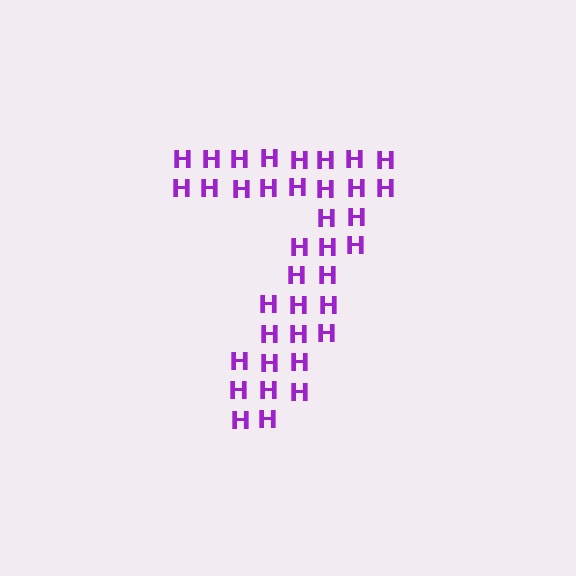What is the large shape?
The large shape is the digit 7.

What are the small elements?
The small elements are letter H's.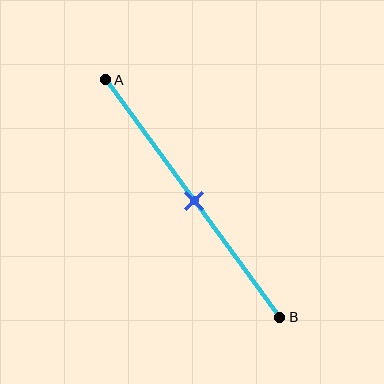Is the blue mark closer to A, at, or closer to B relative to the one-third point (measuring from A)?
The blue mark is closer to point B than the one-third point of segment AB.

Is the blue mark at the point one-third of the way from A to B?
No, the mark is at about 50% from A, not at the 33% one-third point.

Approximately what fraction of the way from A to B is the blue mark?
The blue mark is approximately 50% of the way from A to B.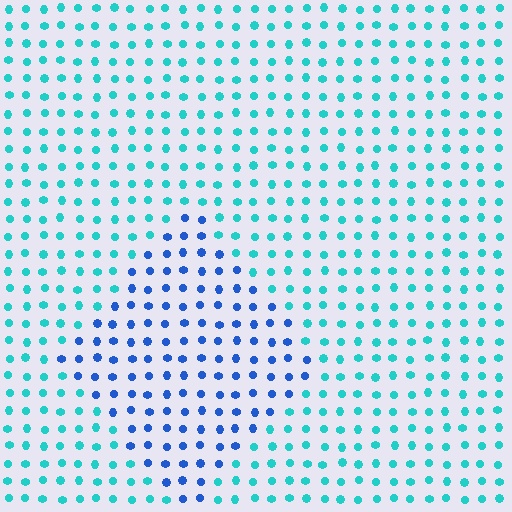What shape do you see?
I see a diamond.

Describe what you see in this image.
The image is filled with small cyan elements in a uniform arrangement. A diamond-shaped region is visible where the elements are tinted to a slightly different hue, forming a subtle color boundary.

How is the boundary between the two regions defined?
The boundary is defined purely by a slight shift in hue (about 43 degrees). Spacing, size, and orientation are identical on both sides.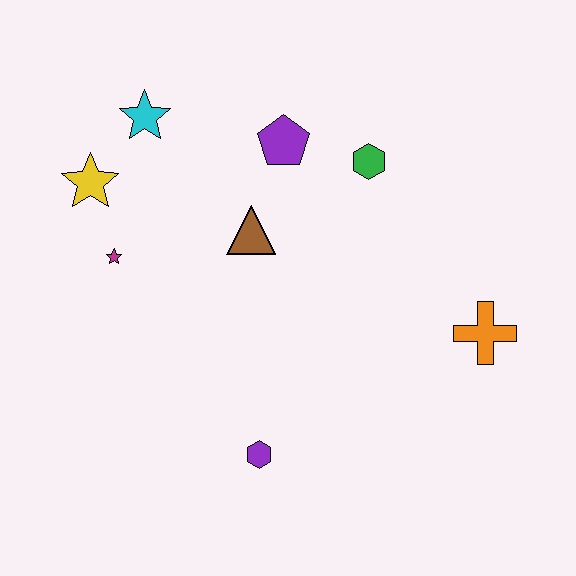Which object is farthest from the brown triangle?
The orange cross is farthest from the brown triangle.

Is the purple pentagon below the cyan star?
Yes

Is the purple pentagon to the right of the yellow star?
Yes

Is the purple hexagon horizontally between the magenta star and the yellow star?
No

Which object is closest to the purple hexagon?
The brown triangle is closest to the purple hexagon.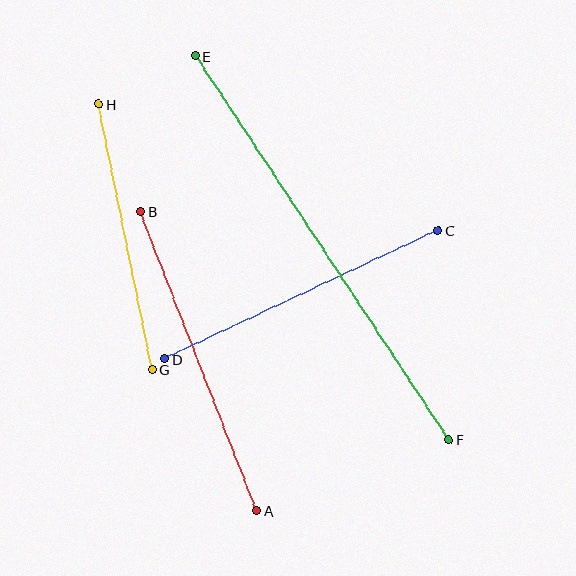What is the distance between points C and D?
The distance is approximately 302 pixels.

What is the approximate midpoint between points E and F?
The midpoint is at approximately (322, 248) pixels.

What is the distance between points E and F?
The distance is approximately 460 pixels.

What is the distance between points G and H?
The distance is approximately 271 pixels.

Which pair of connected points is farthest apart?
Points E and F are farthest apart.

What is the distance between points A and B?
The distance is approximately 321 pixels.